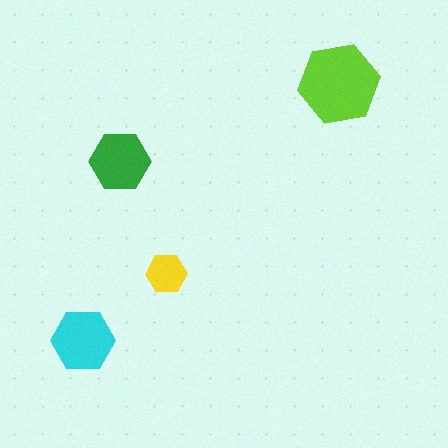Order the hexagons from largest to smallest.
the lime one, the cyan one, the green one, the yellow one.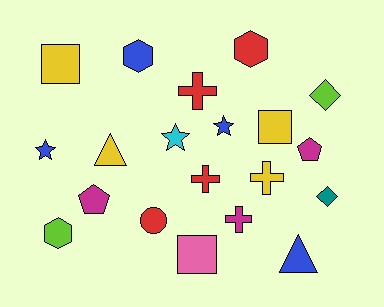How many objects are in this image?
There are 20 objects.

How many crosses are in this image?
There are 4 crosses.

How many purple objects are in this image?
There are no purple objects.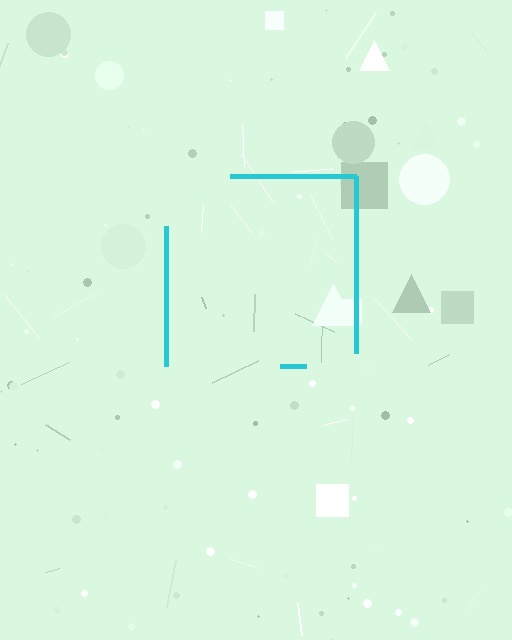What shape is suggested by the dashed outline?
The dashed outline suggests a square.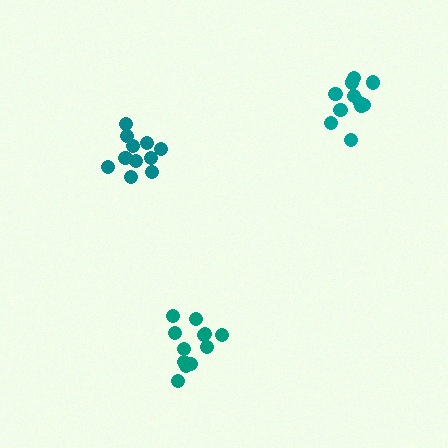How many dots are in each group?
Group 1: 12 dots, Group 2: 11 dots, Group 3: 11 dots (34 total).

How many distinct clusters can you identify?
There are 3 distinct clusters.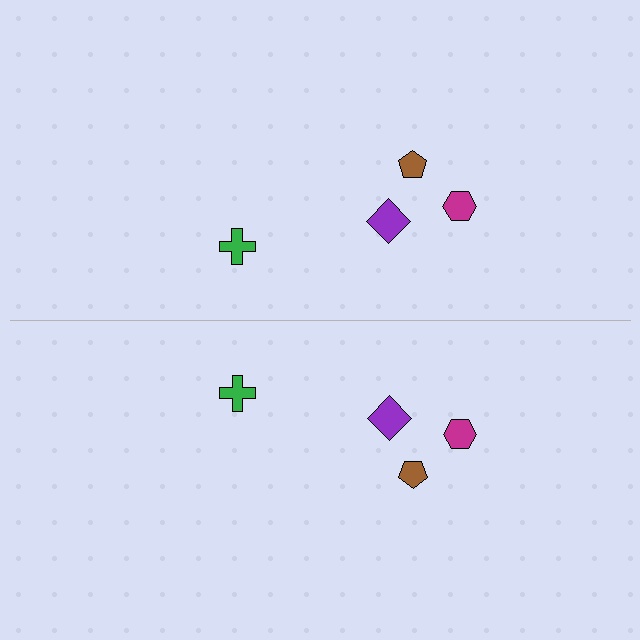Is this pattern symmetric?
Yes, this pattern has bilateral (reflection) symmetry.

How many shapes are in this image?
There are 8 shapes in this image.